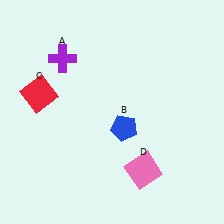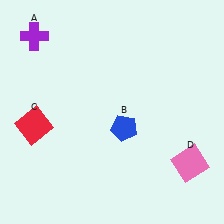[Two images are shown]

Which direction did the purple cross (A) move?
The purple cross (A) moved left.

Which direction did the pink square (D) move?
The pink square (D) moved right.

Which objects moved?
The objects that moved are: the purple cross (A), the red square (C), the pink square (D).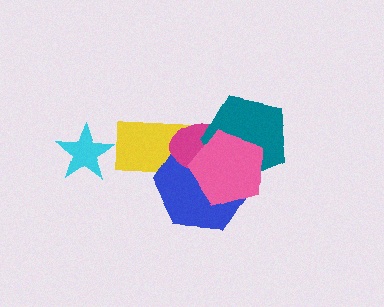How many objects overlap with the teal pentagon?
3 objects overlap with the teal pentagon.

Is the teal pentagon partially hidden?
Yes, it is partially covered by another shape.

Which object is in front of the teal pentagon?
The pink pentagon is in front of the teal pentagon.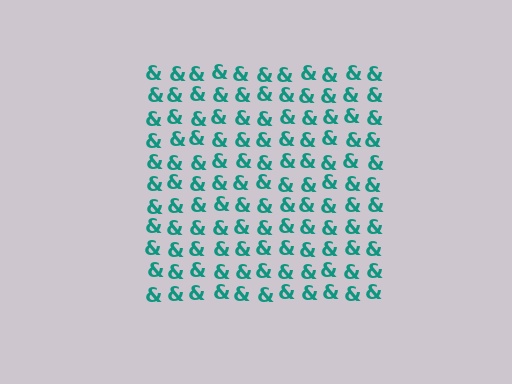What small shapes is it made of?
It is made of small ampersands.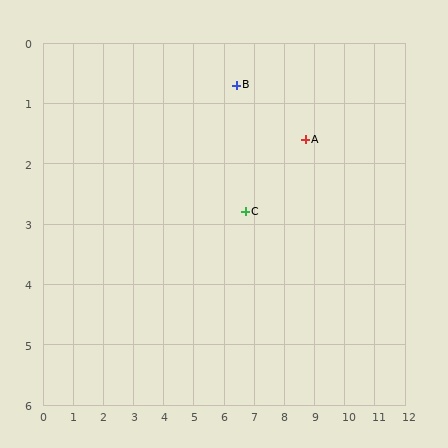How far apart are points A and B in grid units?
Points A and B are about 2.5 grid units apart.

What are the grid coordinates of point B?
Point B is at approximately (6.4, 0.7).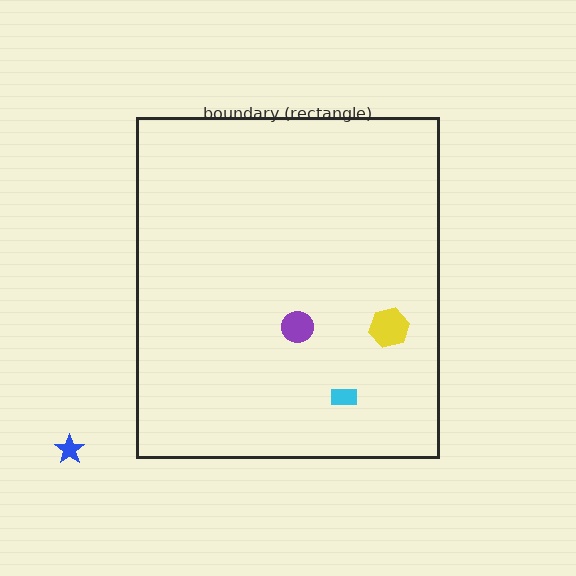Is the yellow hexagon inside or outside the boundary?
Inside.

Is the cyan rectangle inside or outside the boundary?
Inside.